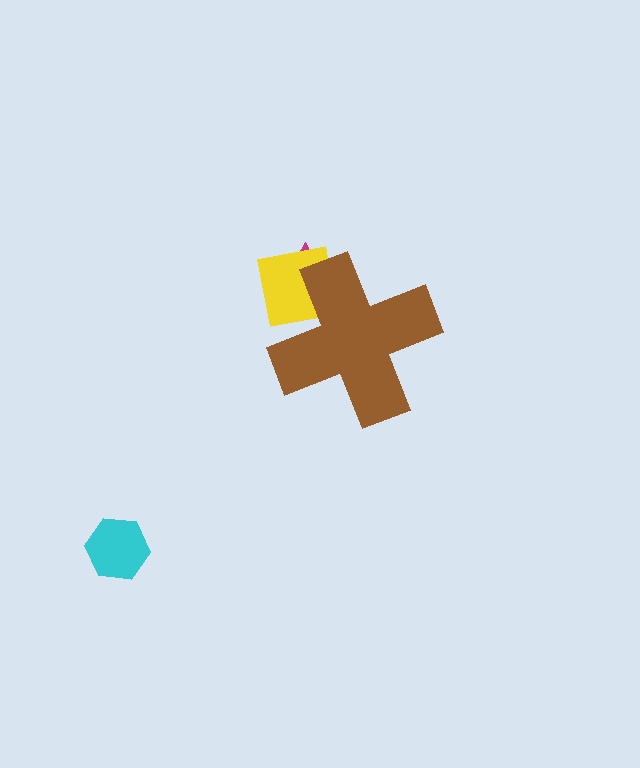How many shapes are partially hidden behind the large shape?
2 shapes are partially hidden.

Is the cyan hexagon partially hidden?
No, the cyan hexagon is fully visible.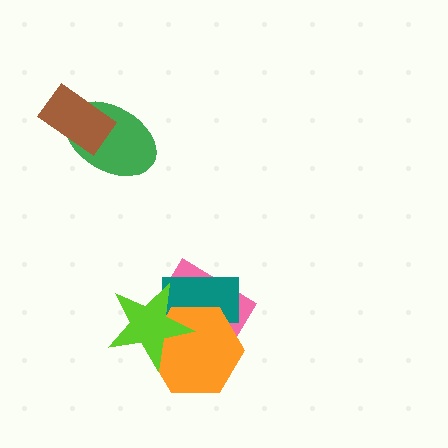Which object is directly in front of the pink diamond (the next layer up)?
The teal rectangle is directly in front of the pink diamond.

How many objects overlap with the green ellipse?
1 object overlaps with the green ellipse.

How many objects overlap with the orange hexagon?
3 objects overlap with the orange hexagon.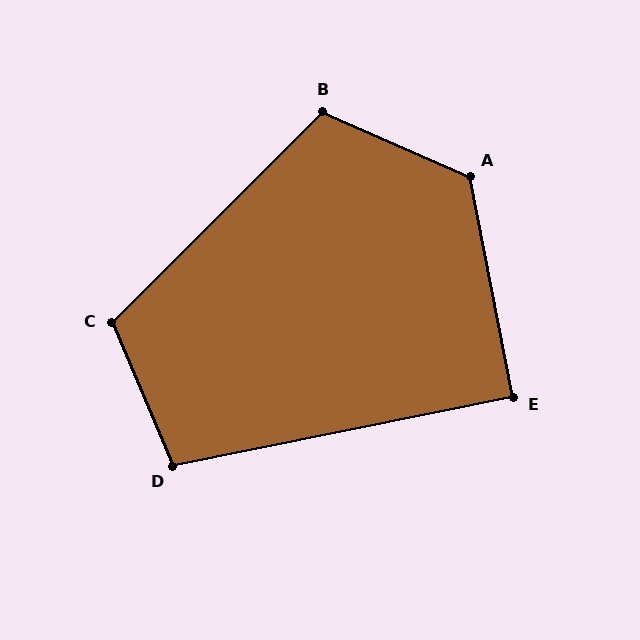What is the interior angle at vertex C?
Approximately 112 degrees (obtuse).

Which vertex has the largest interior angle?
A, at approximately 124 degrees.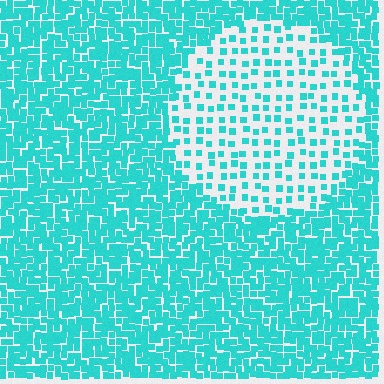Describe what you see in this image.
The image contains small cyan elements arranged at two different densities. A circle-shaped region is visible where the elements are less densely packed than the surrounding area.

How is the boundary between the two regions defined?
The boundary is defined by a change in element density (approximately 2.8x ratio). All elements are the same color, size, and shape.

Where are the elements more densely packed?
The elements are more densely packed outside the circle boundary.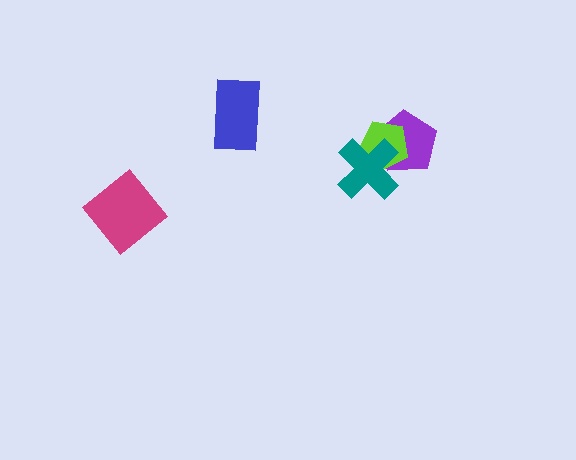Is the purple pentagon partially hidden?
Yes, it is partially covered by another shape.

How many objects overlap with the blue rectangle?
0 objects overlap with the blue rectangle.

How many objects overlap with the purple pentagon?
2 objects overlap with the purple pentagon.